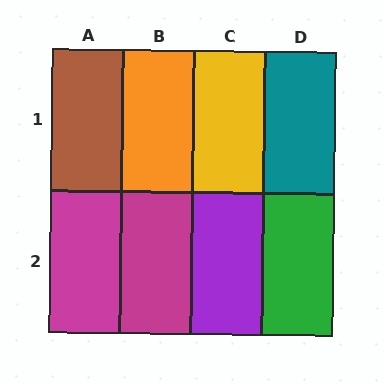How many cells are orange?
1 cell is orange.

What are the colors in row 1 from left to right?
Brown, orange, yellow, teal.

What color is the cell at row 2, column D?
Green.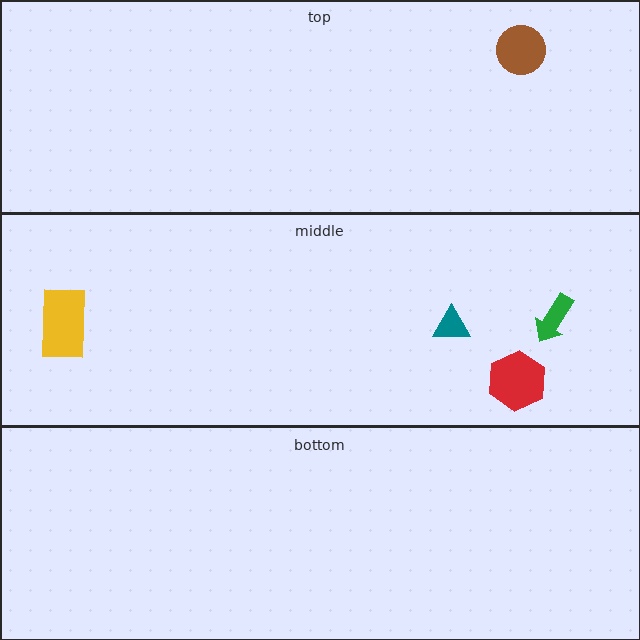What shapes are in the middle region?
The red hexagon, the green arrow, the teal triangle, the yellow rectangle.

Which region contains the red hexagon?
The middle region.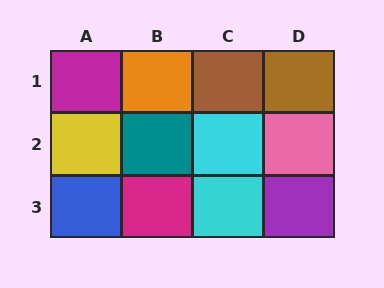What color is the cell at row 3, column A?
Blue.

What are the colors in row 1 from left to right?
Magenta, orange, brown, brown.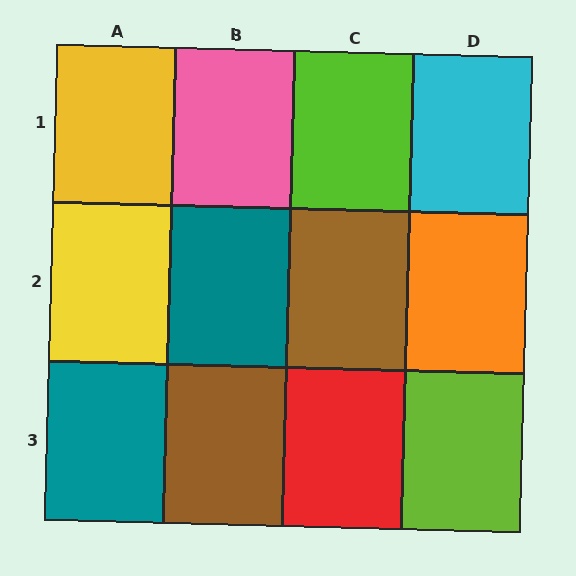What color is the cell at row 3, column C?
Red.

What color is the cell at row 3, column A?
Teal.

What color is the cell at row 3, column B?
Brown.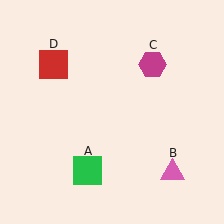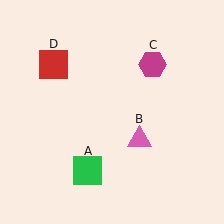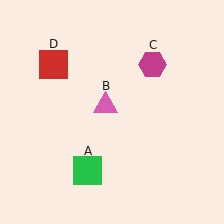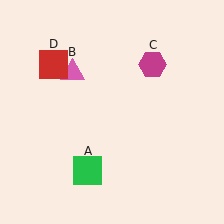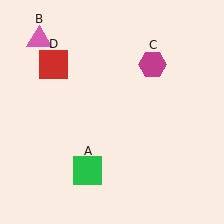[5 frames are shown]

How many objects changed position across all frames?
1 object changed position: pink triangle (object B).